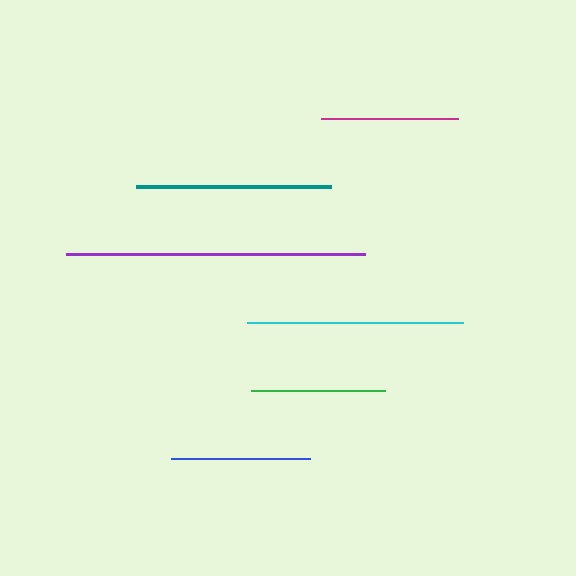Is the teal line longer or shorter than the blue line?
The teal line is longer than the blue line.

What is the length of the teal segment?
The teal segment is approximately 195 pixels long.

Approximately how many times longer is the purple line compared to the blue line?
The purple line is approximately 2.2 times the length of the blue line.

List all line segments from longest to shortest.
From longest to shortest: purple, cyan, teal, blue, magenta, green.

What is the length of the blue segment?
The blue segment is approximately 139 pixels long.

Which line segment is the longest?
The purple line is the longest at approximately 299 pixels.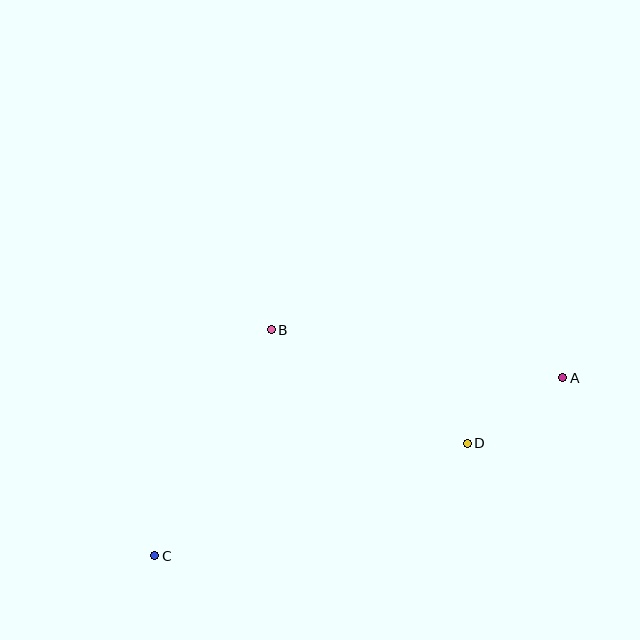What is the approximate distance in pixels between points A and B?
The distance between A and B is approximately 296 pixels.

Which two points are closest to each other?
Points A and D are closest to each other.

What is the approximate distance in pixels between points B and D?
The distance between B and D is approximately 227 pixels.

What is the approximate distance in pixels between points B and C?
The distance between B and C is approximately 254 pixels.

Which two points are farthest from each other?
Points A and C are farthest from each other.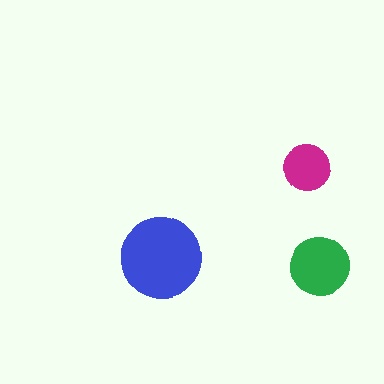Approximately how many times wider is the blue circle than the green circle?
About 1.5 times wider.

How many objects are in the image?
There are 3 objects in the image.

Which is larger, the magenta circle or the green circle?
The green one.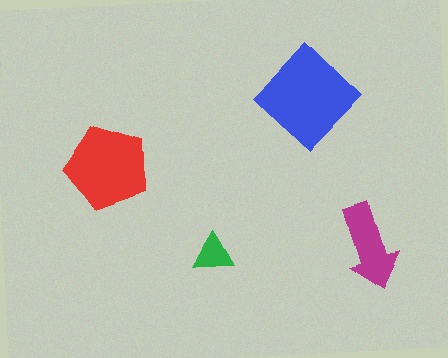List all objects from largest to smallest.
The blue diamond, the red pentagon, the magenta arrow, the green triangle.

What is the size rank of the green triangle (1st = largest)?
4th.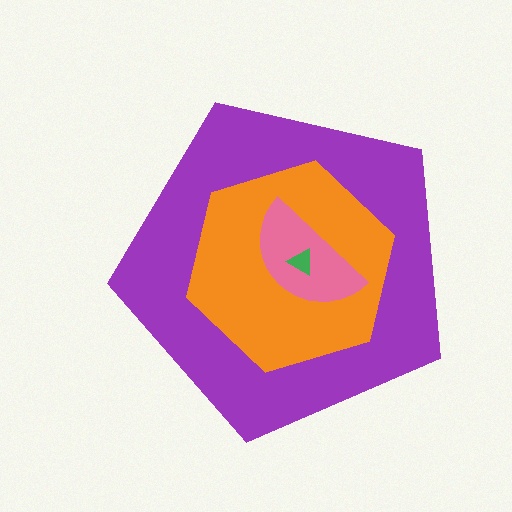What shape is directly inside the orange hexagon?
The pink semicircle.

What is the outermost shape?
The purple pentagon.